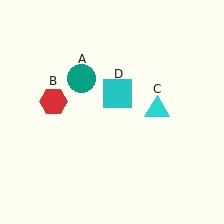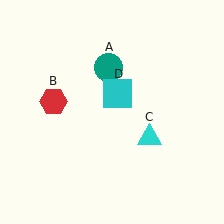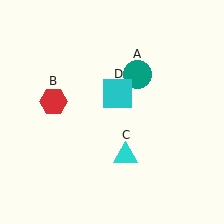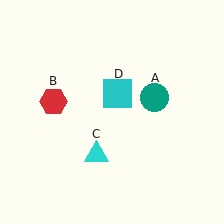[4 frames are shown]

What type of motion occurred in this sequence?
The teal circle (object A), cyan triangle (object C) rotated clockwise around the center of the scene.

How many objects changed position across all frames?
2 objects changed position: teal circle (object A), cyan triangle (object C).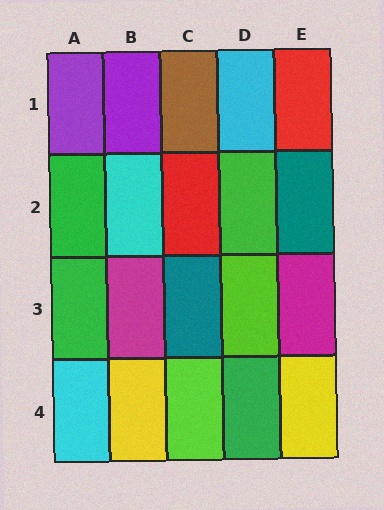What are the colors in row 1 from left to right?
Purple, purple, brown, cyan, red.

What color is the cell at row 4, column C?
Lime.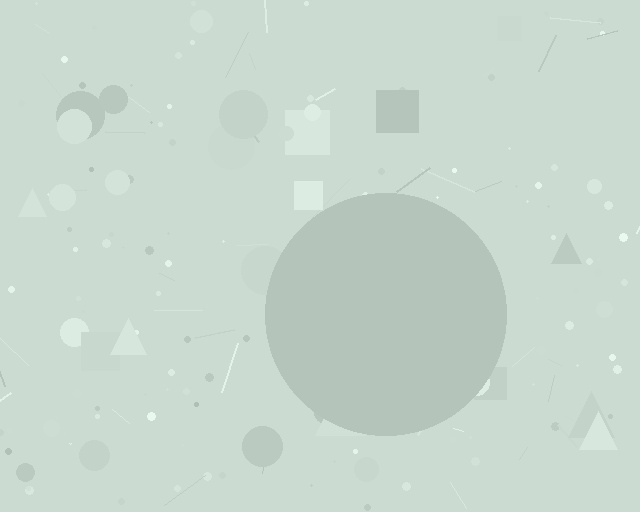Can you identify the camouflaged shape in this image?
The camouflaged shape is a circle.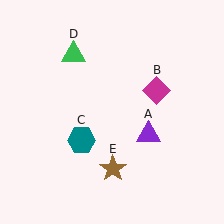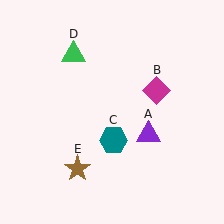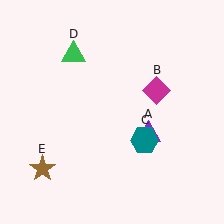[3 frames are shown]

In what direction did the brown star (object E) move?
The brown star (object E) moved left.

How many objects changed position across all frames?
2 objects changed position: teal hexagon (object C), brown star (object E).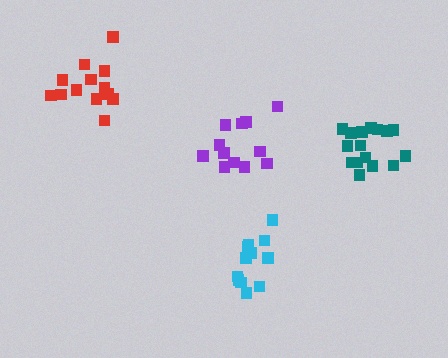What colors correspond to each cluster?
The clusters are colored: red, purple, cyan, teal.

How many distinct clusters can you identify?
There are 4 distinct clusters.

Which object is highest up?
The red cluster is topmost.